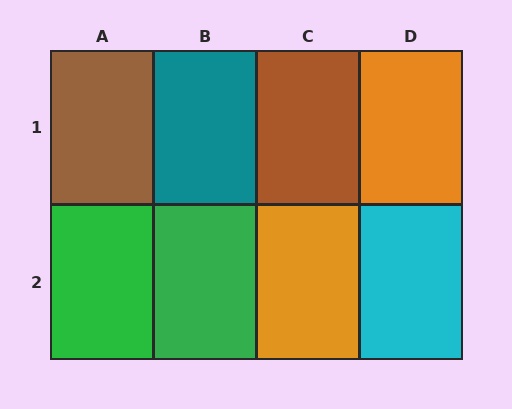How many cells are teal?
1 cell is teal.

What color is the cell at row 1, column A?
Brown.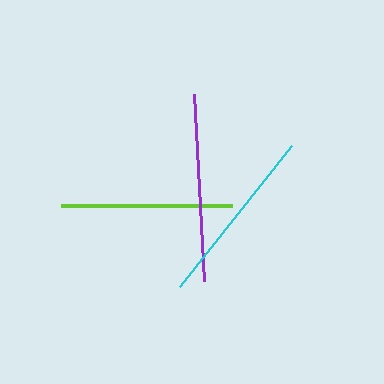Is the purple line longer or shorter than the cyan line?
The purple line is longer than the cyan line.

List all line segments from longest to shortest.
From longest to shortest: purple, cyan, lime.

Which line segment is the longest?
The purple line is the longest at approximately 187 pixels.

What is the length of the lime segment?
The lime segment is approximately 171 pixels long.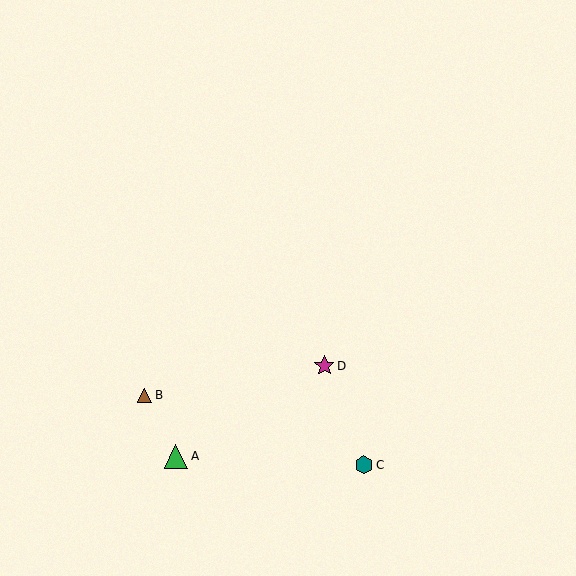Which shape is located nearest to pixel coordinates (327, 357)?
The magenta star (labeled D) at (324, 366) is nearest to that location.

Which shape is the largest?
The green triangle (labeled A) is the largest.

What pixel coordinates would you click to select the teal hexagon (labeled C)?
Click at (364, 465) to select the teal hexagon C.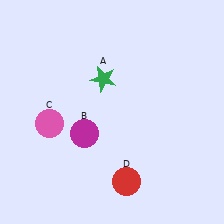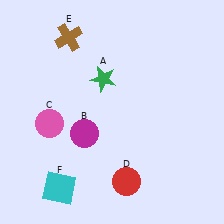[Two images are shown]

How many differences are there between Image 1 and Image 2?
There are 2 differences between the two images.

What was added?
A brown cross (E), a cyan square (F) were added in Image 2.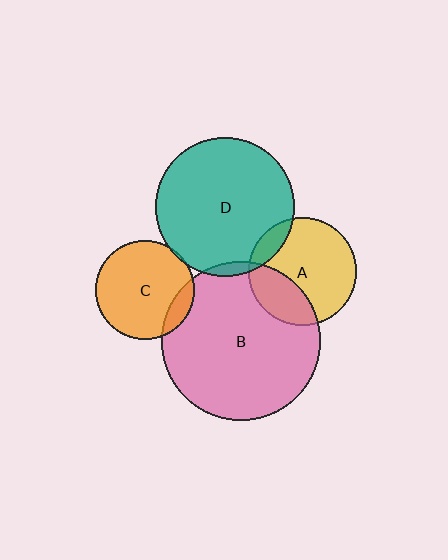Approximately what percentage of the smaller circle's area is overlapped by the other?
Approximately 10%.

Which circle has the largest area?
Circle B (pink).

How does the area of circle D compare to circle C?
Approximately 2.0 times.